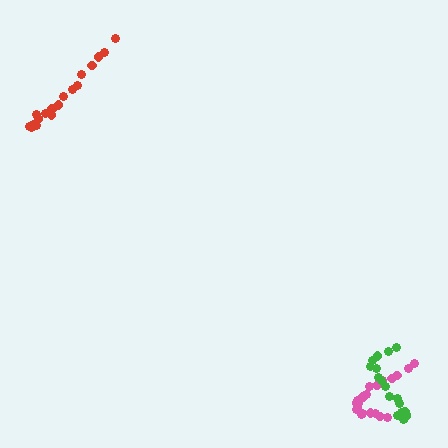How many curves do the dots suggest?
There are 3 distinct paths.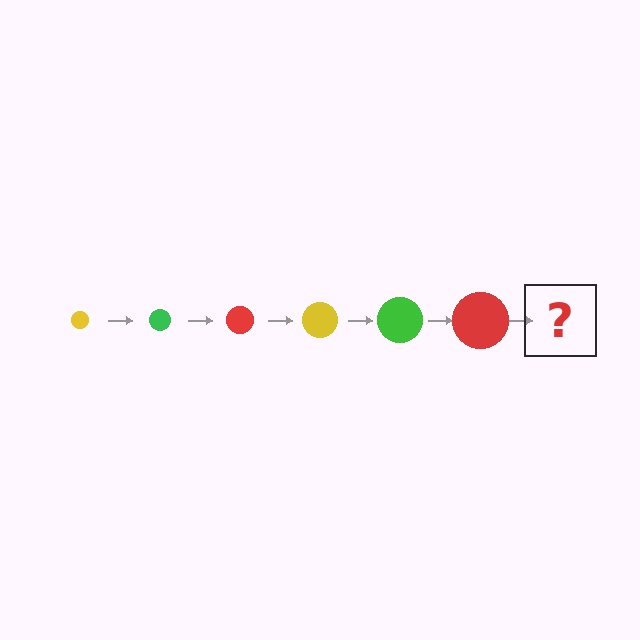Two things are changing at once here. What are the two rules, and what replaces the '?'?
The two rules are that the circle grows larger each step and the color cycles through yellow, green, and red. The '?' should be a yellow circle, larger than the previous one.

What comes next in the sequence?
The next element should be a yellow circle, larger than the previous one.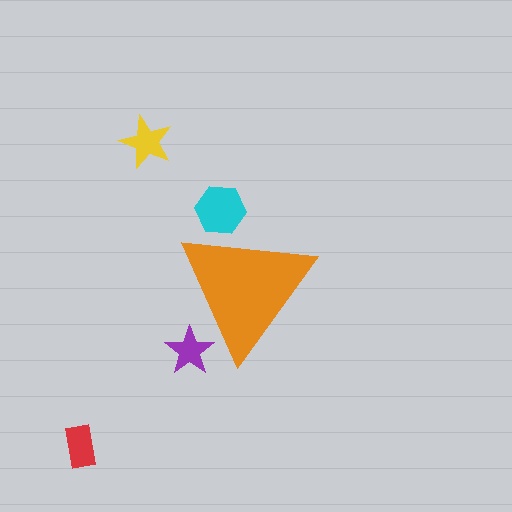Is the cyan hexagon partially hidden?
Yes, the cyan hexagon is partially hidden behind the orange triangle.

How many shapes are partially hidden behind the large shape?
2 shapes are partially hidden.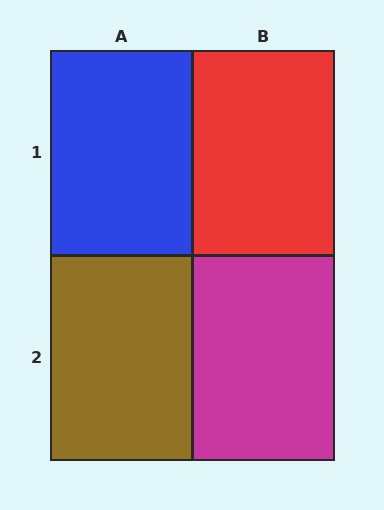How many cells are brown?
1 cell is brown.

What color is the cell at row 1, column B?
Red.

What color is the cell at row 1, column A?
Blue.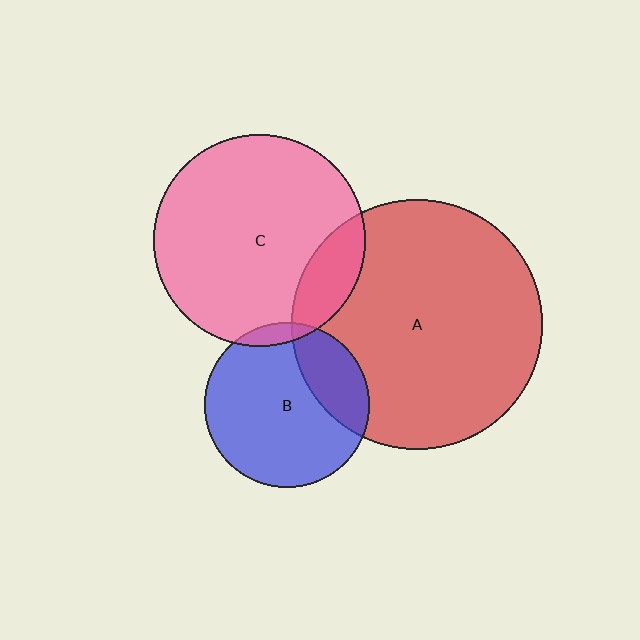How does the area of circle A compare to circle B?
Approximately 2.3 times.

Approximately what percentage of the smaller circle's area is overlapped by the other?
Approximately 25%.